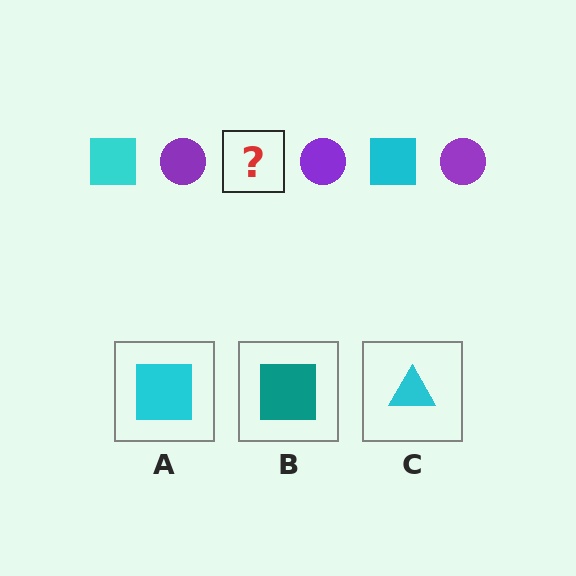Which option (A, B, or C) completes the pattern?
A.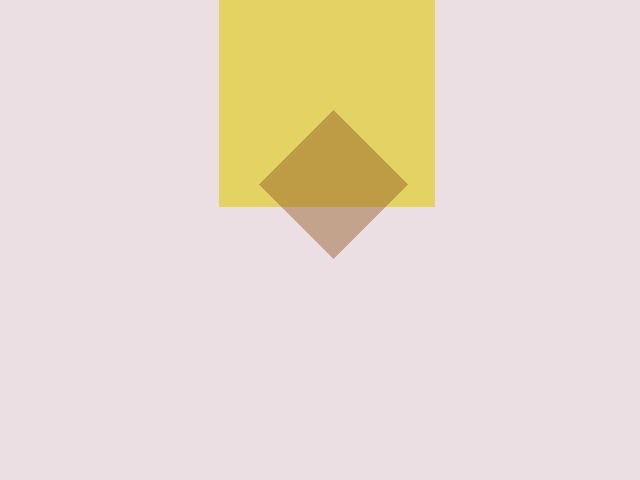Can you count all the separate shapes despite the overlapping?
Yes, there are 2 separate shapes.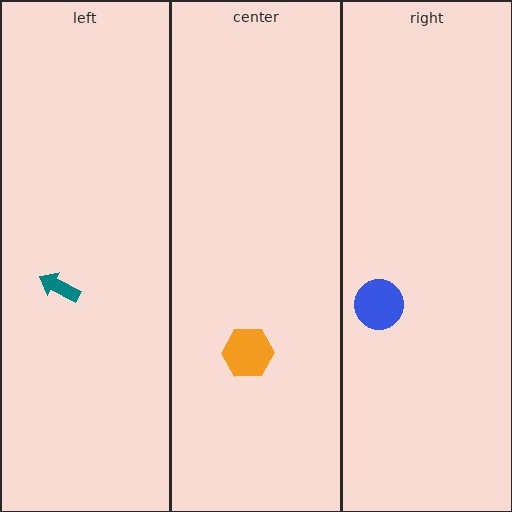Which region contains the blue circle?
The right region.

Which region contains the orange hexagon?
The center region.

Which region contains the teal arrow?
The left region.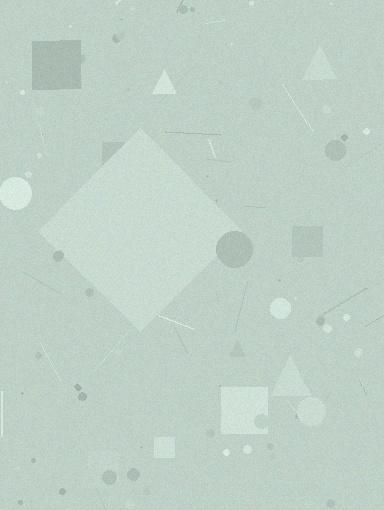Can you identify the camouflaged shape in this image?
The camouflaged shape is a diamond.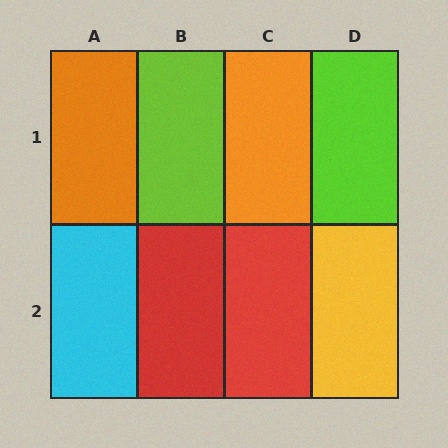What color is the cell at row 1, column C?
Orange.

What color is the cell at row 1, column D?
Lime.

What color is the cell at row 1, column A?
Orange.